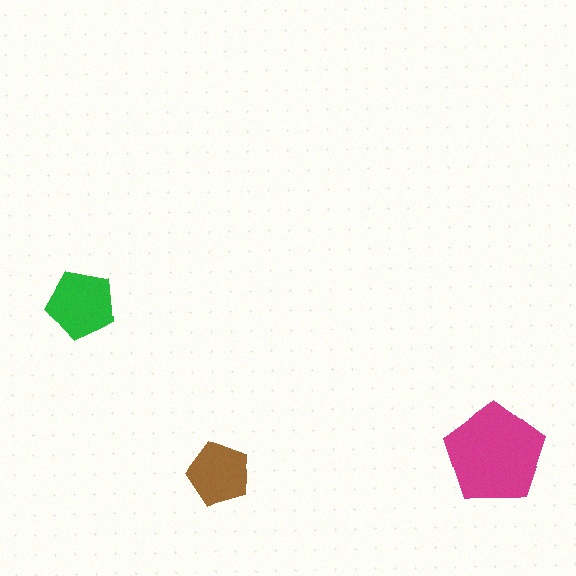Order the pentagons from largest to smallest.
the magenta one, the green one, the brown one.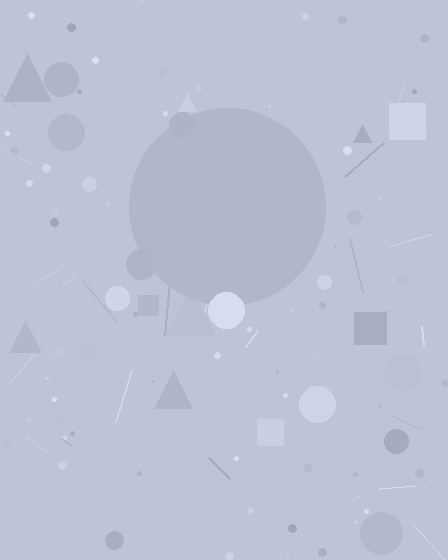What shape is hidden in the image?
A circle is hidden in the image.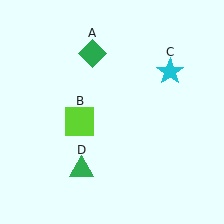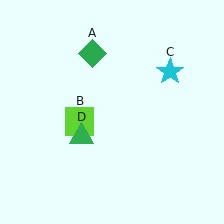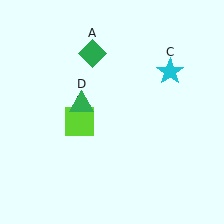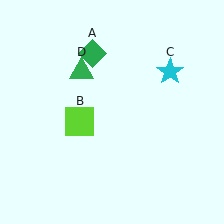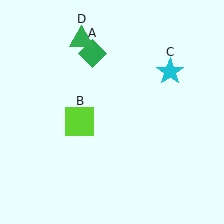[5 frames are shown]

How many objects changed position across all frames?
1 object changed position: green triangle (object D).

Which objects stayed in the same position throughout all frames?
Green diamond (object A) and lime square (object B) and cyan star (object C) remained stationary.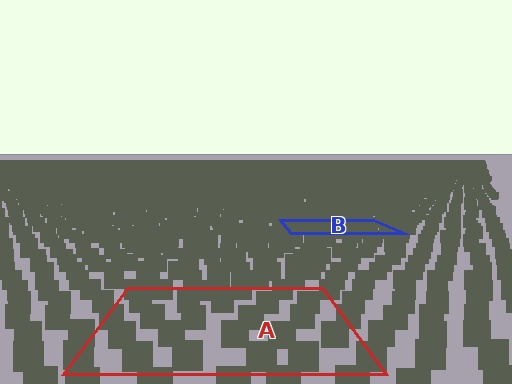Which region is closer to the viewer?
Region A is closer. The texture elements there are larger and more spread out.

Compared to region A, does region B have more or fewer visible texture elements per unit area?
Region B has more texture elements per unit area — they are packed more densely because it is farther away.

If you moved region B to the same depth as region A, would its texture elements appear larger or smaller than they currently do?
They would appear larger. At a closer depth, the same texture elements are projected at a bigger on-screen size.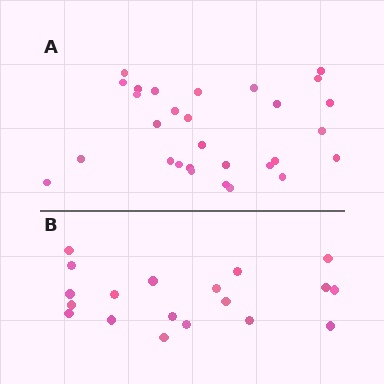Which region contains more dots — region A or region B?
Region A (the top region) has more dots.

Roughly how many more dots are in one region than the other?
Region A has roughly 10 or so more dots than region B.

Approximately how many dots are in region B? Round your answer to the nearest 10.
About 20 dots. (The exact count is 19, which rounds to 20.)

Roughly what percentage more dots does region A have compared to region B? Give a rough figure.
About 55% more.